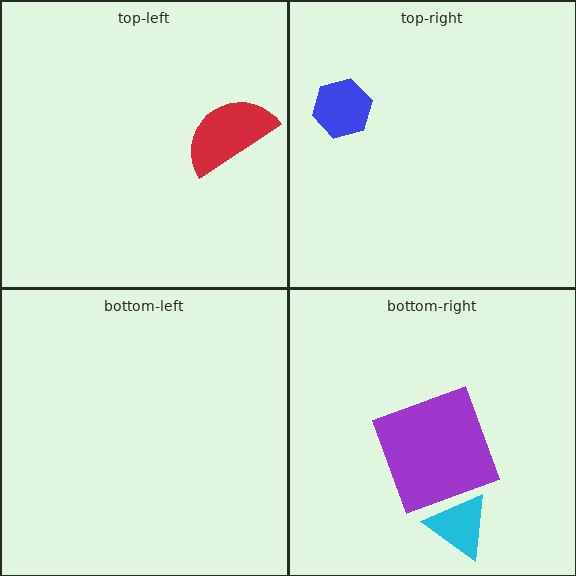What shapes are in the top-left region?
The red semicircle.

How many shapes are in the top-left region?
1.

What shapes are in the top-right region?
The blue hexagon.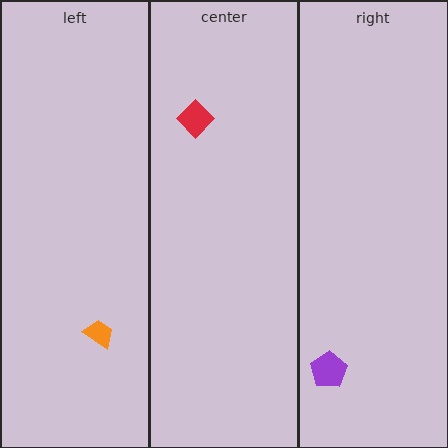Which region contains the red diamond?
The center region.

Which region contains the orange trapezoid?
The left region.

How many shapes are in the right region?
1.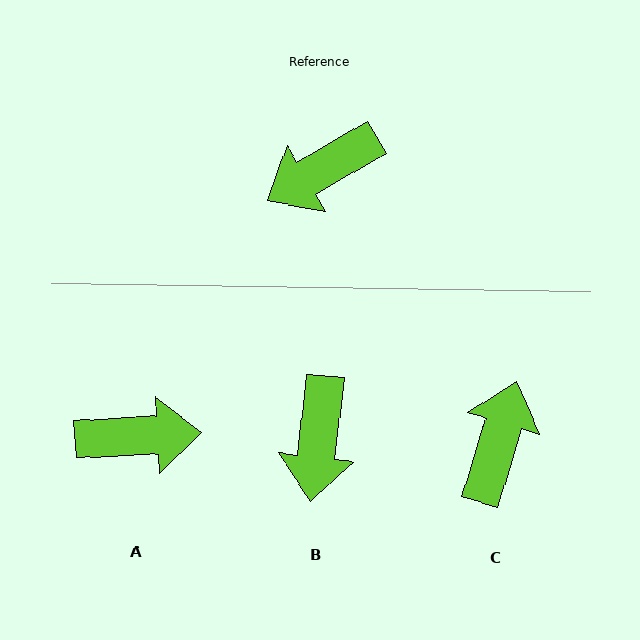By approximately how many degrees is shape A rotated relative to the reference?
Approximately 153 degrees counter-clockwise.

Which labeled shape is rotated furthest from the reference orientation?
A, about 153 degrees away.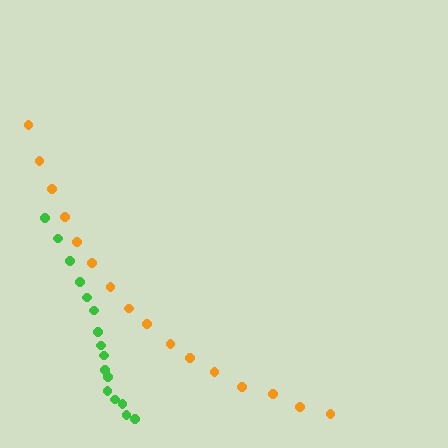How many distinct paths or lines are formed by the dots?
There are 2 distinct paths.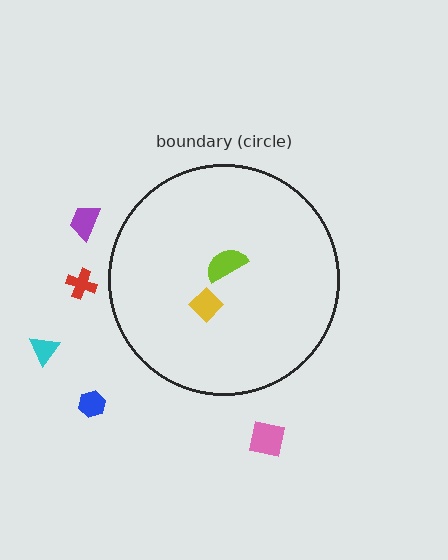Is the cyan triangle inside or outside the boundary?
Outside.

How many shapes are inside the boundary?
2 inside, 5 outside.